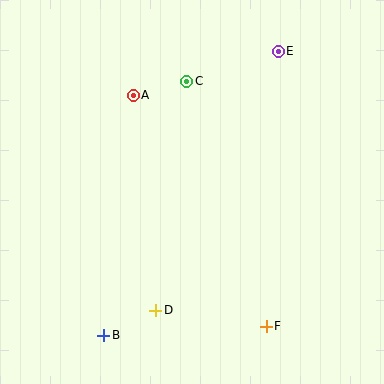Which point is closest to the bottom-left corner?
Point B is closest to the bottom-left corner.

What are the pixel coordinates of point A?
Point A is at (133, 95).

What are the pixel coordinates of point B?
Point B is at (104, 335).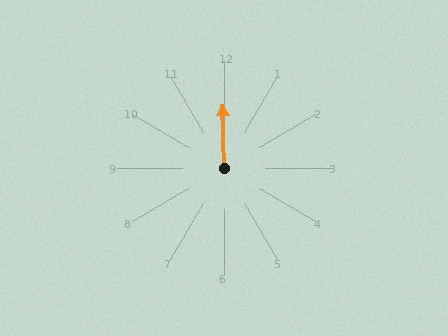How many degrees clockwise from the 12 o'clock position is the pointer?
Approximately 359 degrees.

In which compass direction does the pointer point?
North.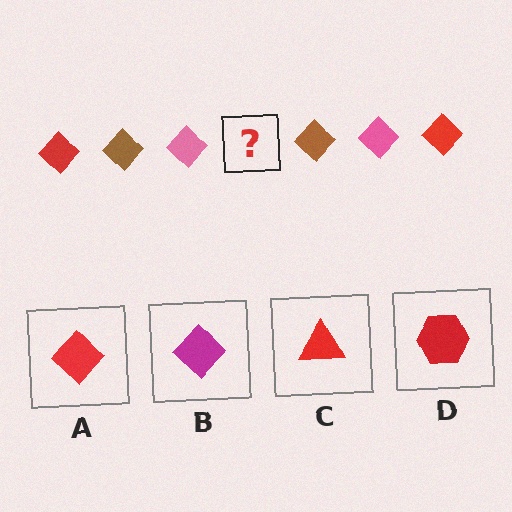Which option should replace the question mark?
Option A.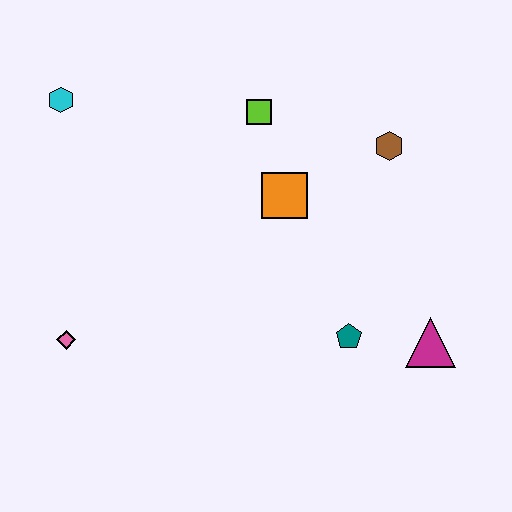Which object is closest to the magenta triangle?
The teal pentagon is closest to the magenta triangle.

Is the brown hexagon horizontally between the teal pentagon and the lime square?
No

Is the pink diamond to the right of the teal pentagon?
No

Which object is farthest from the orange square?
The pink diamond is farthest from the orange square.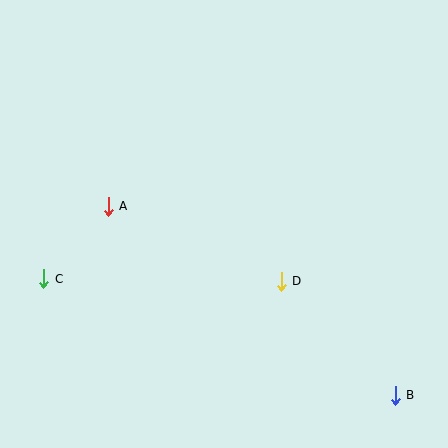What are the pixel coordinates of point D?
Point D is at (281, 281).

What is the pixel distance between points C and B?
The distance between C and B is 370 pixels.